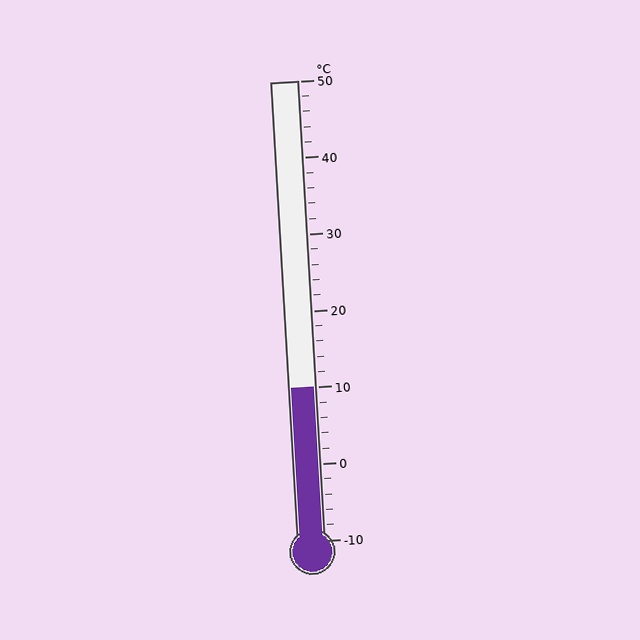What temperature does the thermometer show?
The thermometer shows approximately 10°C.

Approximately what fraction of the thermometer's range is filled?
The thermometer is filled to approximately 35% of its range.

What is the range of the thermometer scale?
The thermometer scale ranges from -10°C to 50°C.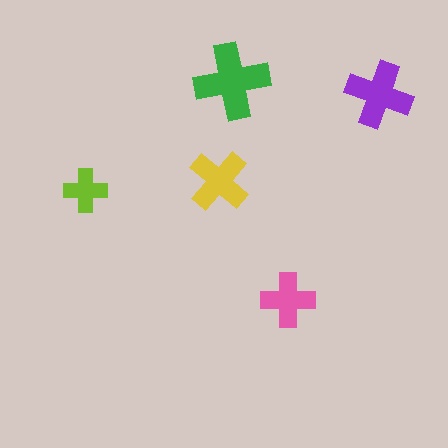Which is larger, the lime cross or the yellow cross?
The yellow one.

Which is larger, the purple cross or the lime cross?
The purple one.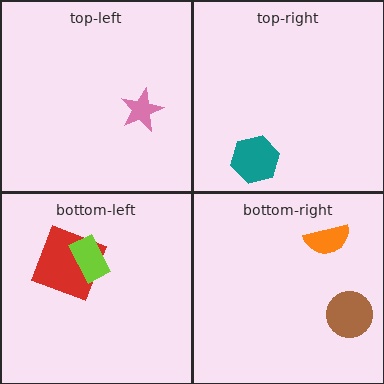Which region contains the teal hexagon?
The top-right region.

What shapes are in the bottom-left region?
The red square, the lime rectangle.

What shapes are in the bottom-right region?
The orange semicircle, the brown circle.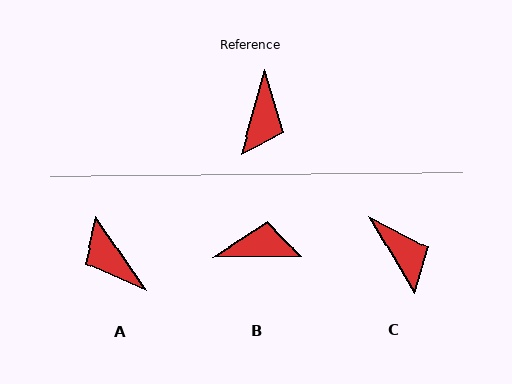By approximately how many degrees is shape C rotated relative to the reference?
Approximately 46 degrees counter-clockwise.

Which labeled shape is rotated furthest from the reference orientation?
A, about 130 degrees away.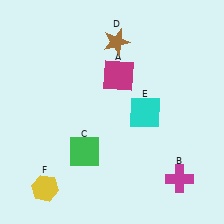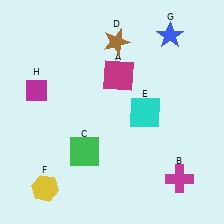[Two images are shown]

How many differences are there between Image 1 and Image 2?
There are 2 differences between the two images.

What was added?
A blue star (G), a magenta diamond (H) were added in Image 2.